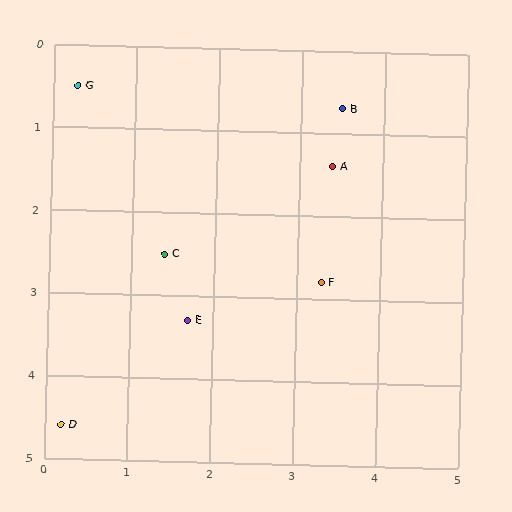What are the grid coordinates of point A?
Point A is at approximately (3.4, 1.4).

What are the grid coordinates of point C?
Point C is at approximately (1.4, 2.5).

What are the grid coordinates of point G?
Point G is at approximately (0.3, 0.5).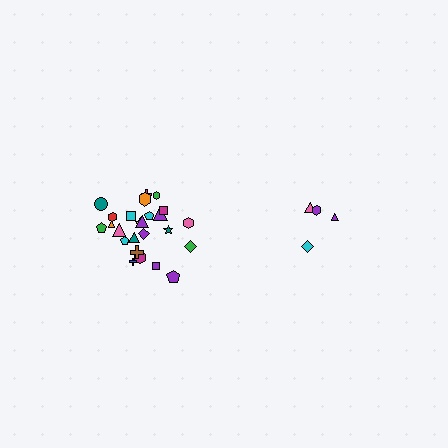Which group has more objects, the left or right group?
The left group.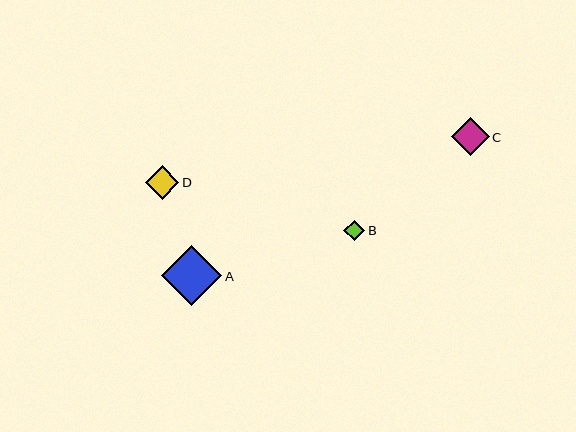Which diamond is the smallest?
Diamond B is the smallest with a size of approximately 21 pixels.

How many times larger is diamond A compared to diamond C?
Diamond A is approximately 1.6 times the size of diamond C.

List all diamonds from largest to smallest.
From largest to smallest: A, C, D, B.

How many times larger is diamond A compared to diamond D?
Diamond A is approximately 1.8 times the size of diamond D.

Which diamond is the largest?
Diamond A is the largest with a size of approximately 60 pixels.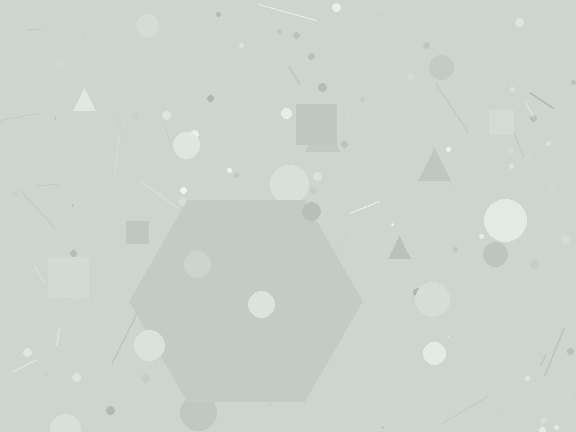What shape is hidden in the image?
A hexagon is hidden in the image.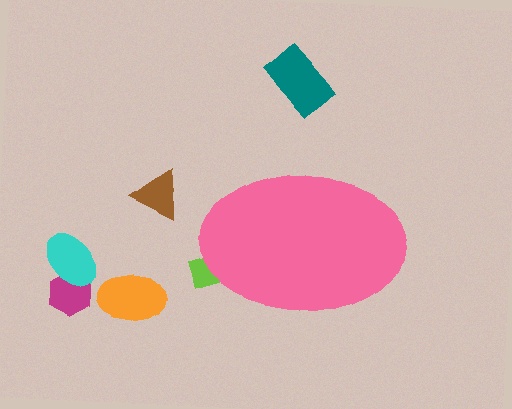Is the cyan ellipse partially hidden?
No, the cyan ellipse is fully visible.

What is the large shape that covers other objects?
A pink ellipse.